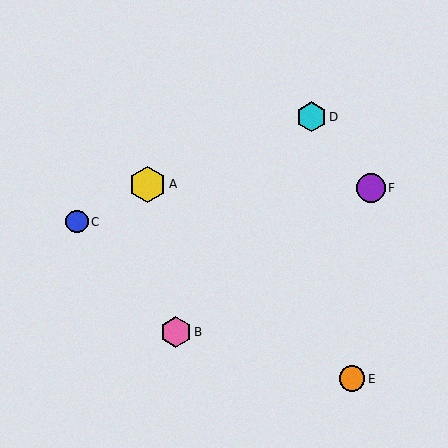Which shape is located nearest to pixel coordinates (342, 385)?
The orange circle (labeled E) at (352, 379) is nearest to that location.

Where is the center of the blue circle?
The center of the blue circle is at (77, 222).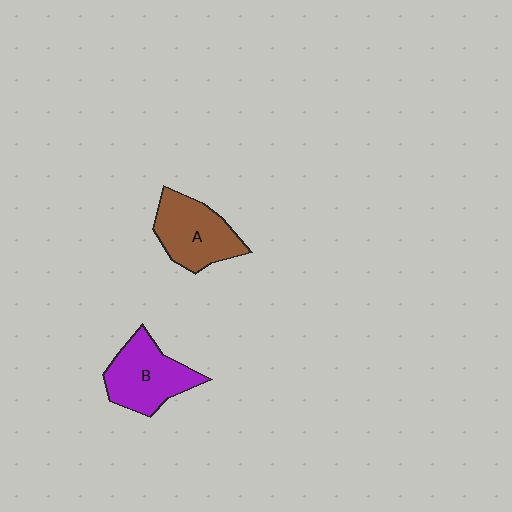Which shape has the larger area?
Shape B (purple).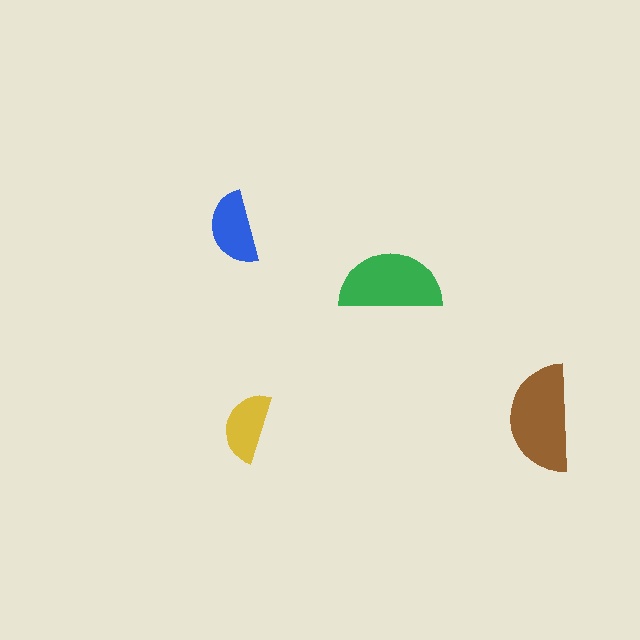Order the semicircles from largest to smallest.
the brown one, the green one, the blue one, the yellow one.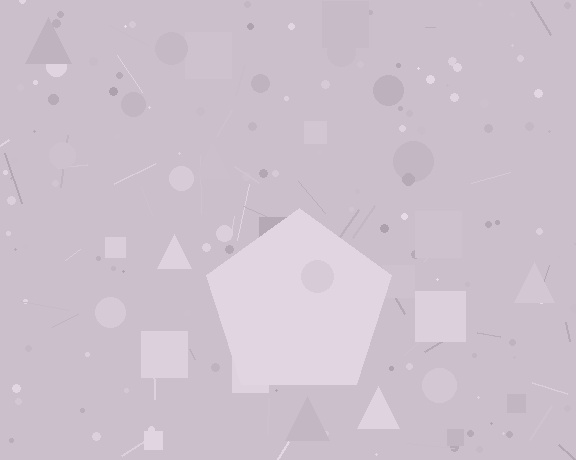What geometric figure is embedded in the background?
A pentagon is embedded in the background.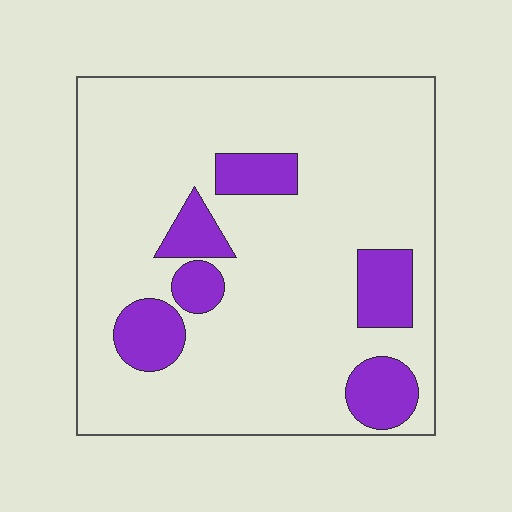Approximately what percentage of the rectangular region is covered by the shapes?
Approximately 15%.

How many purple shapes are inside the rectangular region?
6.